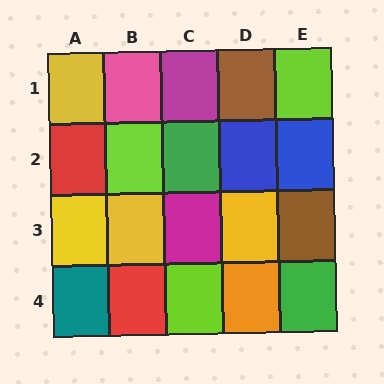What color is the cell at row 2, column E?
Blue.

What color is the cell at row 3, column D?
Yellow.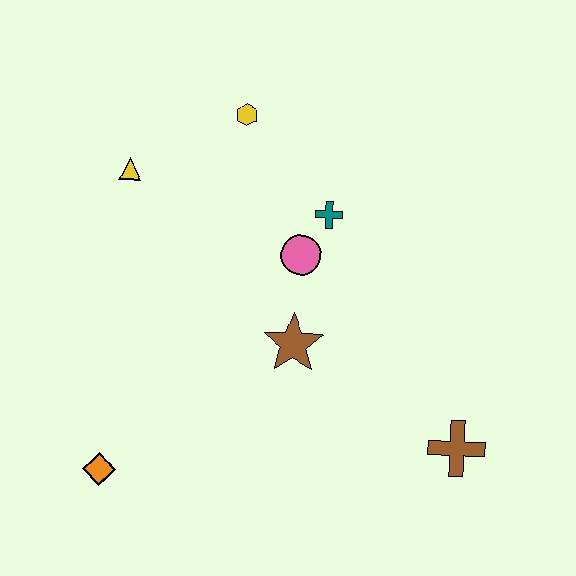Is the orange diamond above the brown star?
No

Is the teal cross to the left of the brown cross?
Yes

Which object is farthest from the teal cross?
The orange diamond is farthest from the teal cross.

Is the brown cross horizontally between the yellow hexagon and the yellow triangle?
No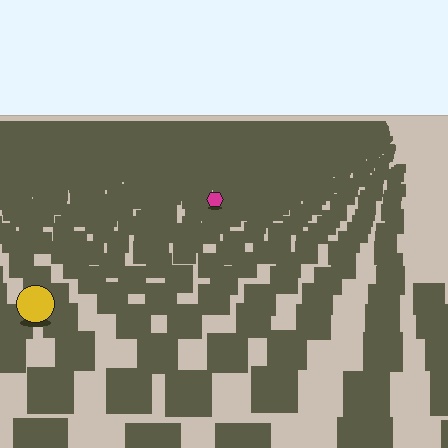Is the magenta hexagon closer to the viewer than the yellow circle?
No. The yellow circle is closer — you can tell from the texture gradient: the ground texture is coarser near it.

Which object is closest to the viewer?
The yellow circle is closest. The texture marks near it are larger and more spread out.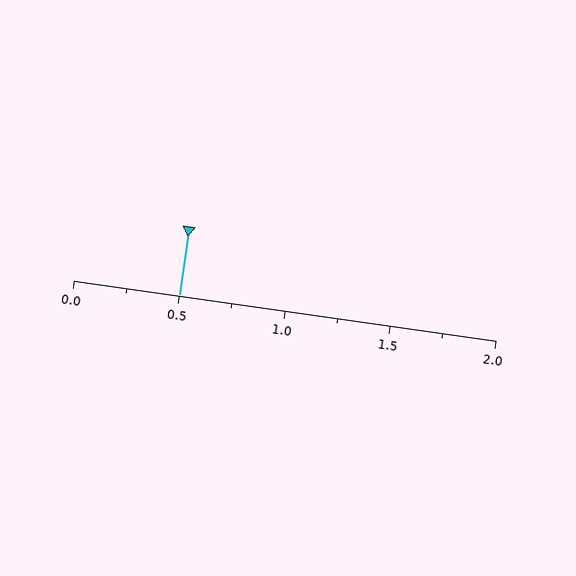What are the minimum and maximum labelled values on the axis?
The axis runs from 0.0 to 2.0.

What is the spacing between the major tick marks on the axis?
The major ticks are spaced 0.5 apart.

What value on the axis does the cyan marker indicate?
The marker indicates approximately 0.5.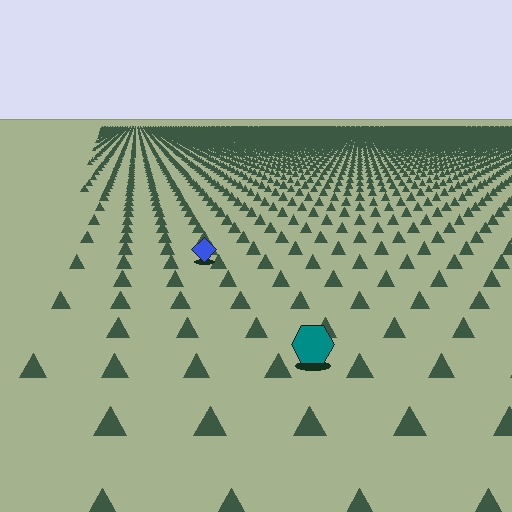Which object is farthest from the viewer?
The blue diamond is farthest from the viewer. It appears smaller and the ground texture around it is denser.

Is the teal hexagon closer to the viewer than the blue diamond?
Yes. The teal hexagon is closer — you can tell from the texture gradient: the ground texture is coarser near it.